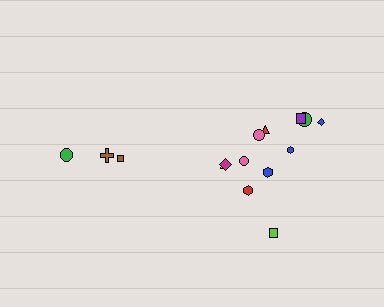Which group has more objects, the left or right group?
The right group.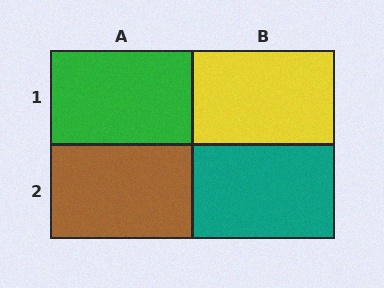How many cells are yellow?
1 cell is yellow.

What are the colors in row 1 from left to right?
Green, yellow.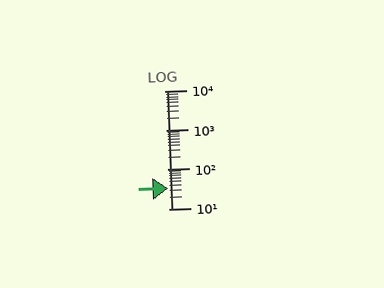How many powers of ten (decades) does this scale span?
The scale spans 3 decades, from 10 to 10000.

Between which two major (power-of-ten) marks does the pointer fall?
The pointer is between 10 and 100.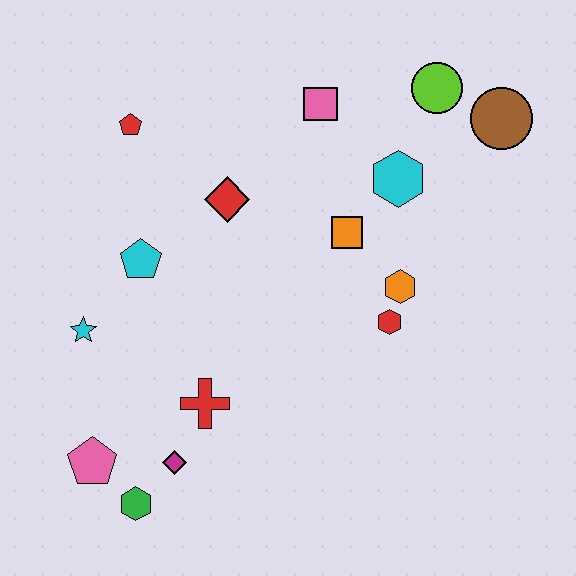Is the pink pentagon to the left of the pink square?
Yes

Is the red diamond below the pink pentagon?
No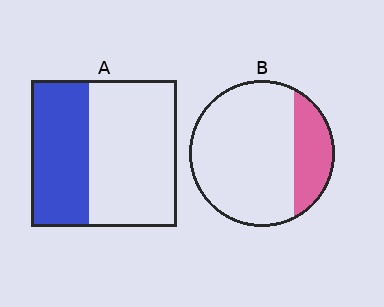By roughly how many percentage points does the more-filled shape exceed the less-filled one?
By roughly 15 percentage points (A over B).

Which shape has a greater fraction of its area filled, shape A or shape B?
Shape A.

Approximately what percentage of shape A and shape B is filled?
A is approximately 40% and B is approximately 25%.